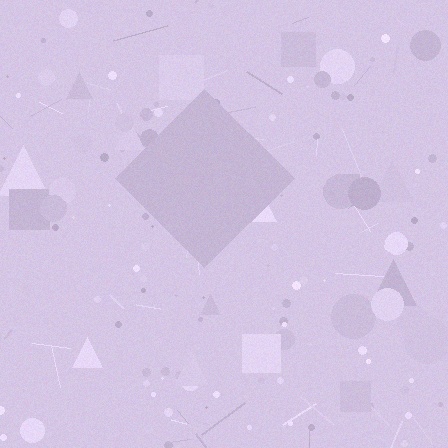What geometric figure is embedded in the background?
A diamond is embedded in the background.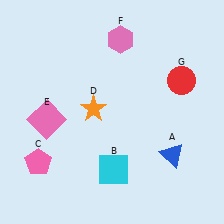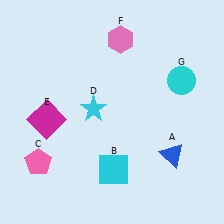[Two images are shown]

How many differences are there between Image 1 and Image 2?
There are 3 differences between the two images.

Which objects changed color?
D changed from orange to cyan. E changed from pink to magenta. G changed from red to cyan.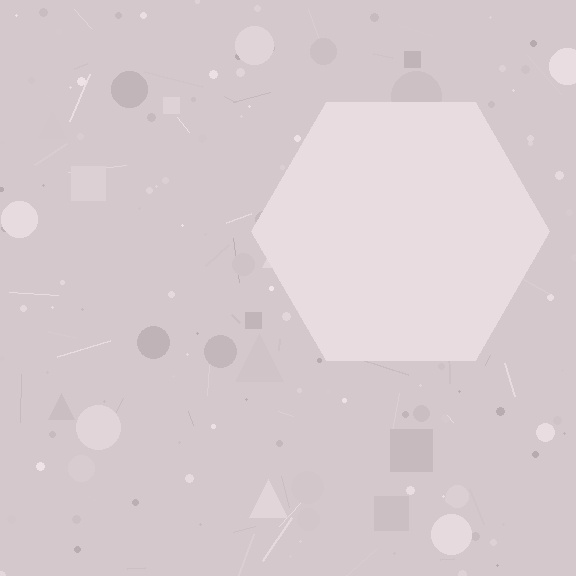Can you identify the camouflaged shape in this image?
The camouflaged shape is a hexagon.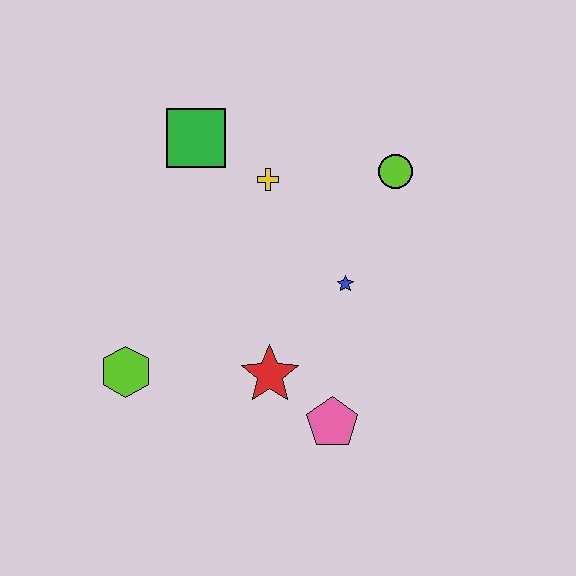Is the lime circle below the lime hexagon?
No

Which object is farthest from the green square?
The pink pentagon is farthest from the green square.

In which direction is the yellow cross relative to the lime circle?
The yellow cross is to the left of the lime circle.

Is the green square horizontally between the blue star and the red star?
No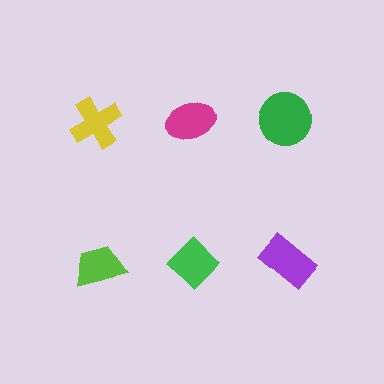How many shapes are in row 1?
3 shapes.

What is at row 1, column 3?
A green circle.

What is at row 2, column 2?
A green diamond.